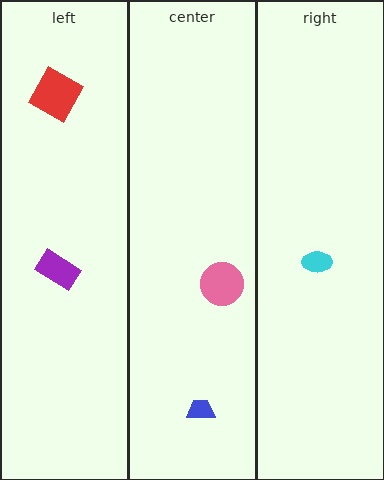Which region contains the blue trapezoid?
The center region.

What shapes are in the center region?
The blue trapezoid, the pink circle.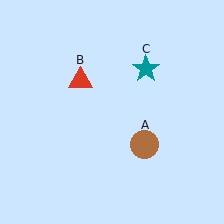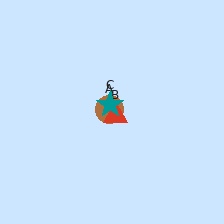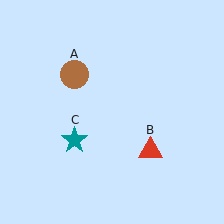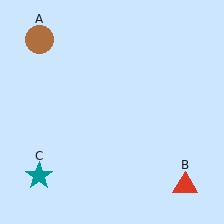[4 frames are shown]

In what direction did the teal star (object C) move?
The teal star (object C) moved down and to the left.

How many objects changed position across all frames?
3 objects changed position: brown circle (object A), red triangle (object B), teal star (object C).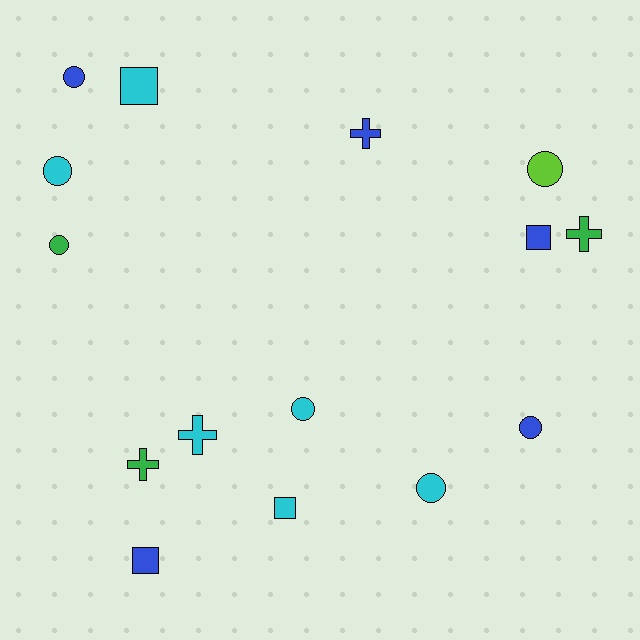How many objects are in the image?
There are 15 objects.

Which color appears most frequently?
Cyan, with 6 objects.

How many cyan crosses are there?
There is 1 cyan cross.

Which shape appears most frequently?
Circle, with 7 objects.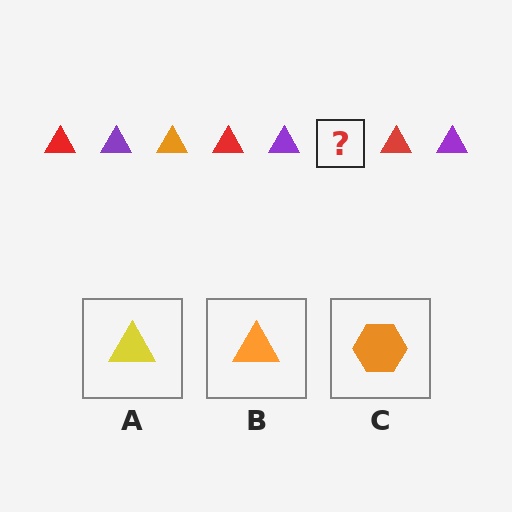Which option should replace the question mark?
Option B.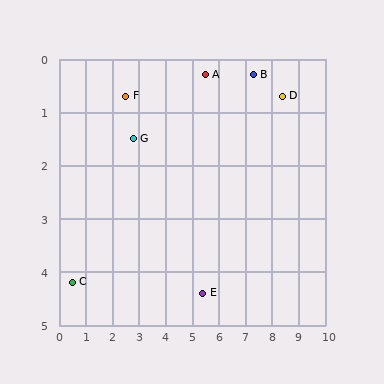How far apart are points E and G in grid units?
Points E and G are about 3.9 grid units apart.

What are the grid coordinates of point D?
Point D is at approximately (8.4, 0.7).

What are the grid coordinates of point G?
Point G is at approximately (2.8, 1.5).